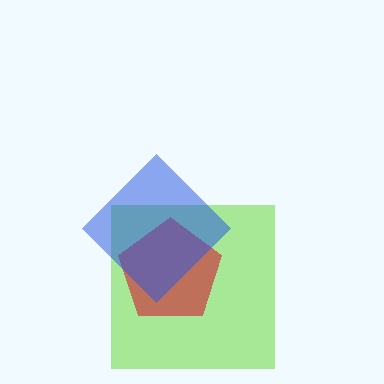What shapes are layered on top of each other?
The layered shapes are: a lime square, a red pentagon, a blue diamond.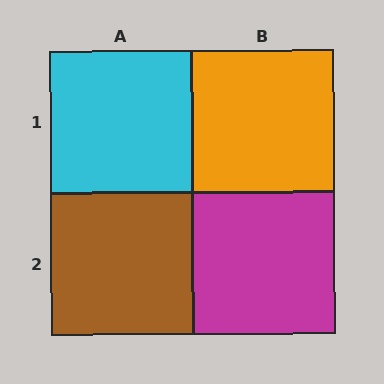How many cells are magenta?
1 cell is magenta.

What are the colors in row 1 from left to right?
Cyan, orange.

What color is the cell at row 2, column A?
Brown.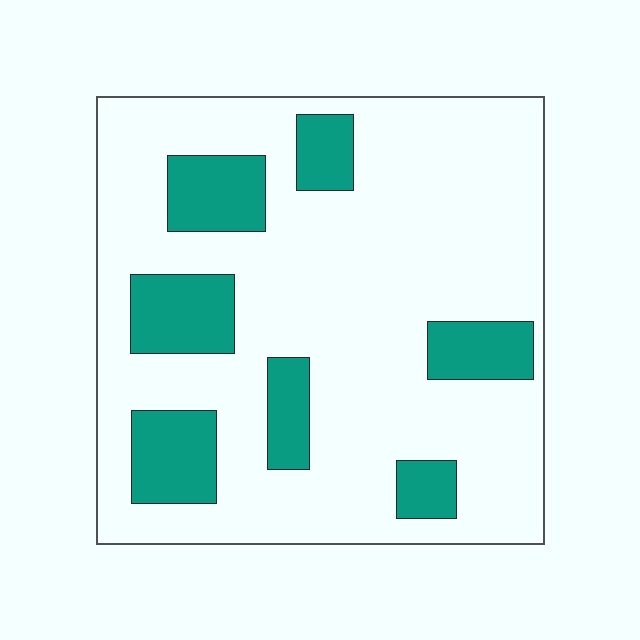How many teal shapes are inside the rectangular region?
7.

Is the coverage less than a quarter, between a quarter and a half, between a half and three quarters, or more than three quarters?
Less than a quarter.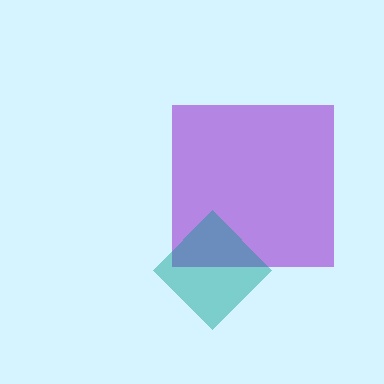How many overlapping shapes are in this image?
There are 2 overlapping shapes in the image.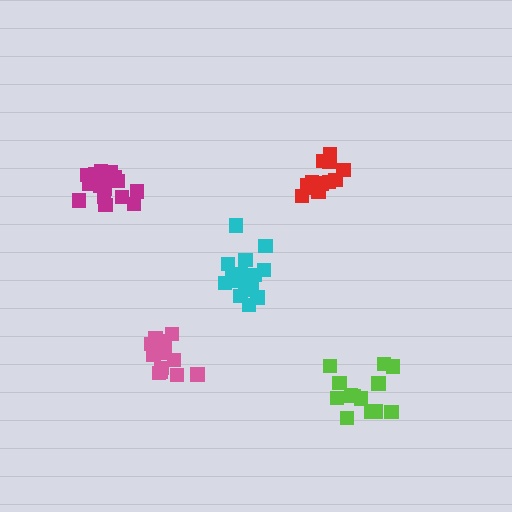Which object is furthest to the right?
The lime cluster is rightmost.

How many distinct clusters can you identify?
There are 5 distinct clusters.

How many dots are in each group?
Group 1: 13 dots, Group 2: 17 dots, Group 3: 16 dots, Group 4: 13 dots, Group 5: 16 dots (75 total).